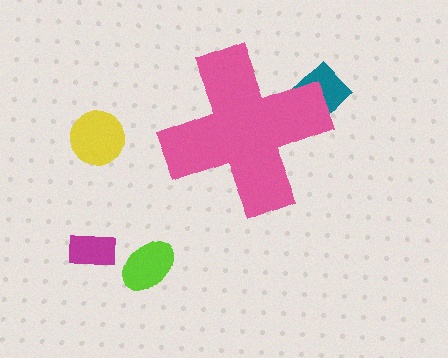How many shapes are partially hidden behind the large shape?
1 shape is partially hidden.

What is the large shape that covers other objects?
A pink cross.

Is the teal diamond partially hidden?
Yes, the teal diamond is partially hidden behind the pink cross.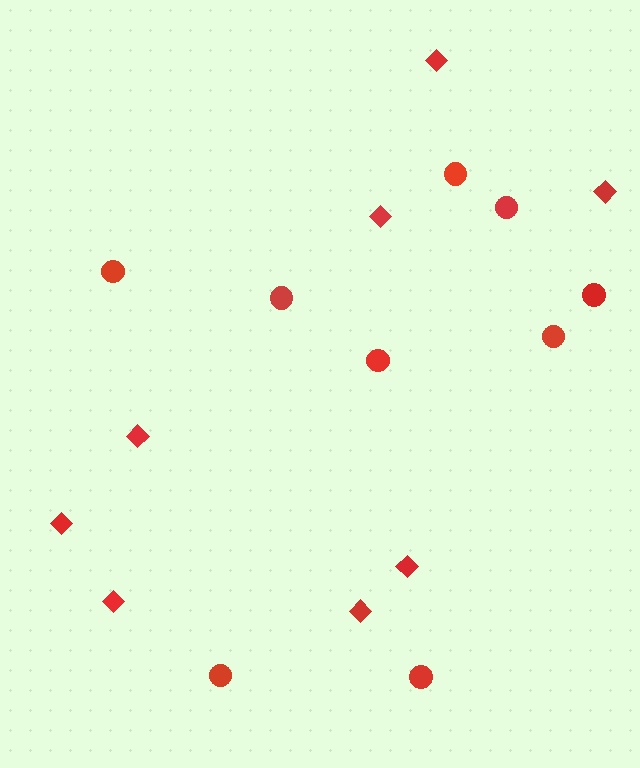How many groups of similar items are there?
There are 2 groups: one group of diamonds (8) and one group of circles (9).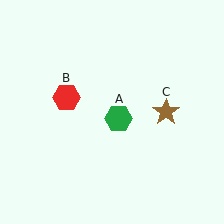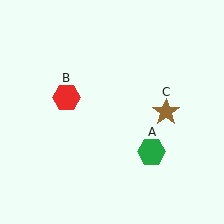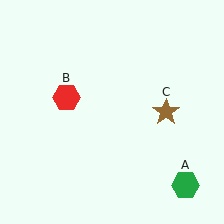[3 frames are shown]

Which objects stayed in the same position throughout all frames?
Red hexagon (object B) and brown star (object C) remained stationary.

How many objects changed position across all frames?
1 object changed position: green hexagon (object A).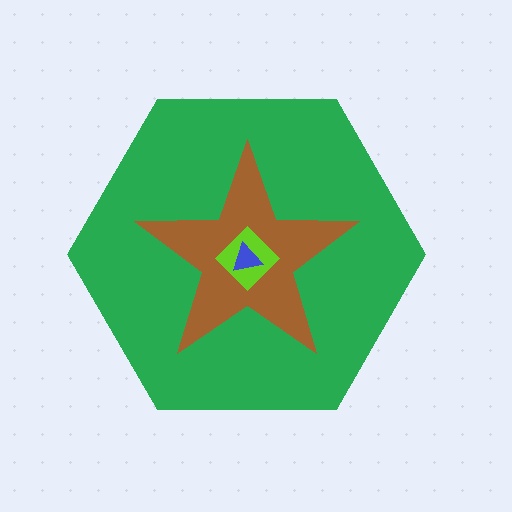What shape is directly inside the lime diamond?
The blue triangle.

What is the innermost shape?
The blue triangle.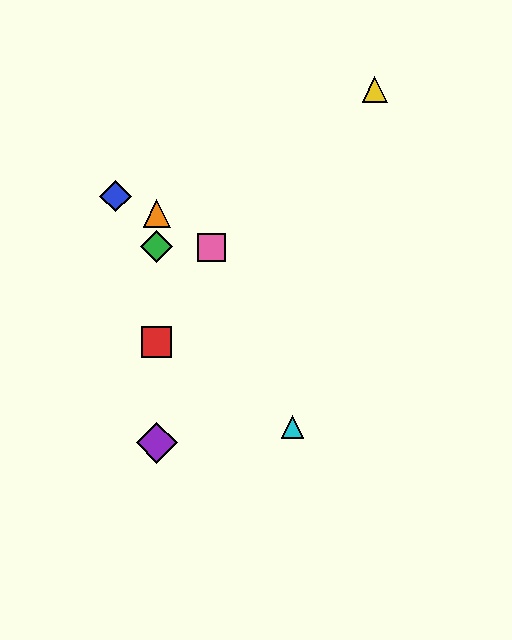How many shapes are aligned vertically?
4 shapes (the red square, the green diamond, the purple diamond, the orange triangle) are aligned vertically.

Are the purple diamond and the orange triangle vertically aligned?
Yes, both are at x≈157.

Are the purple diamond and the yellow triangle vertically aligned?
No, the purple diamond is at x≈157 and the yellow triangle is at x≈375.